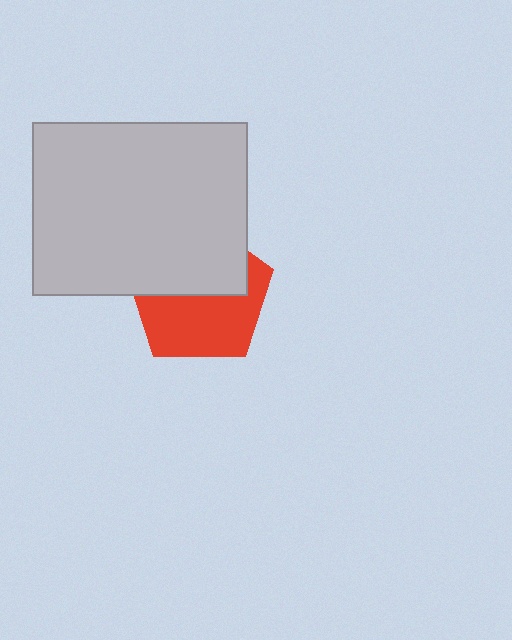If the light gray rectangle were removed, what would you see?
You would see the complete red pentagon.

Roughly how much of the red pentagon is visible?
About half of it is visible (roughly 53%).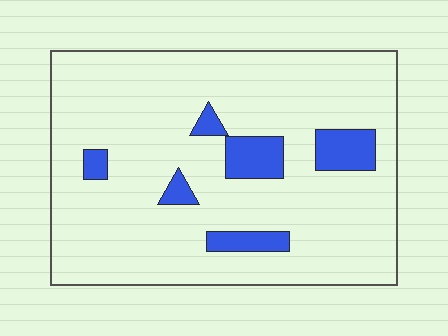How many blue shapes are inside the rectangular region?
6.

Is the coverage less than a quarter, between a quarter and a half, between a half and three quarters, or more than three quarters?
Less than a quarter.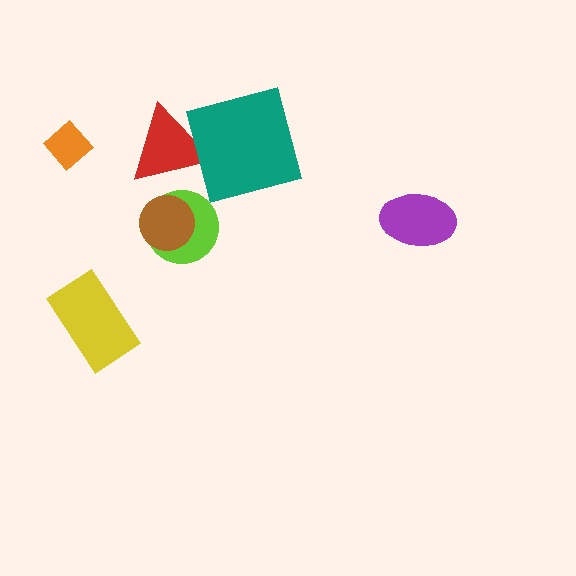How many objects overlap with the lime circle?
1 object overlaps with the lime circle.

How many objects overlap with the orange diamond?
0 objects overlap with the orange diamond.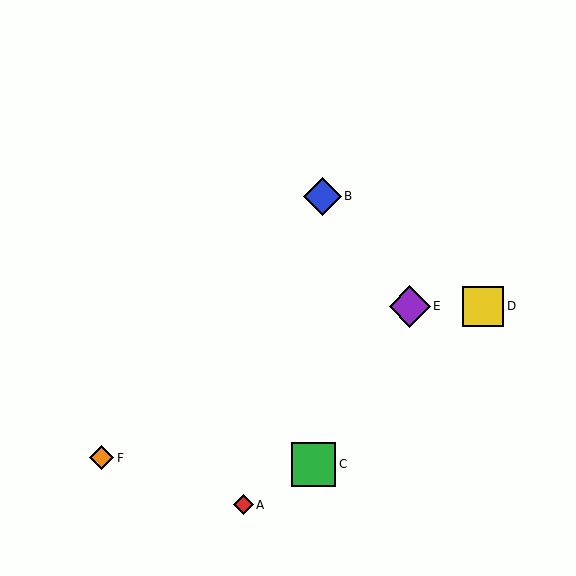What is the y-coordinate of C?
Object C is at y≈464.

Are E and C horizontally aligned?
No, E is at y≈306 and C is at y≈464.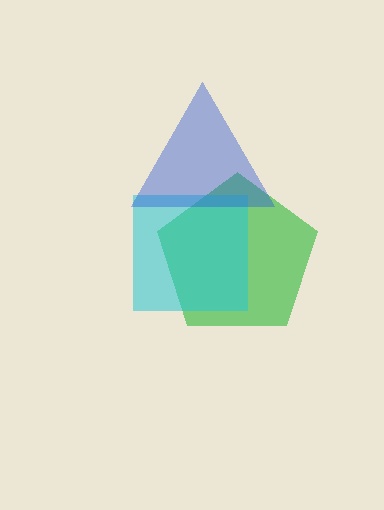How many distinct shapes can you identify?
There are 3 distinct shapes: a green pentagon, a cyan square, a blue triangle.